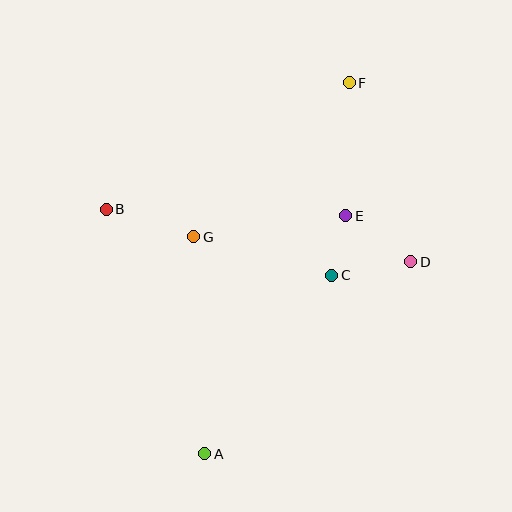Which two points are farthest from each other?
Points A and F are farthest from each other.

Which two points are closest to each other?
Points C and E are closest to each other.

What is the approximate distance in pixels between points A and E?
The distance between A and E is approximately 277 pixels.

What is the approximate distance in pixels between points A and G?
The distance between A and G is approximately 217 pixels.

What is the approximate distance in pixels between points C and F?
The distance between C and F is approximately 193 pixels.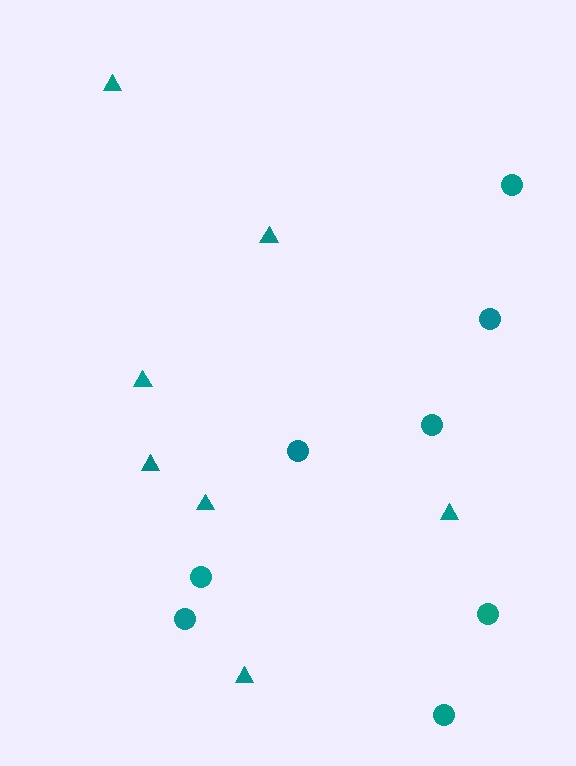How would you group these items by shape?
There are 2 groups: one group of triangles (7) and one group of circles (8).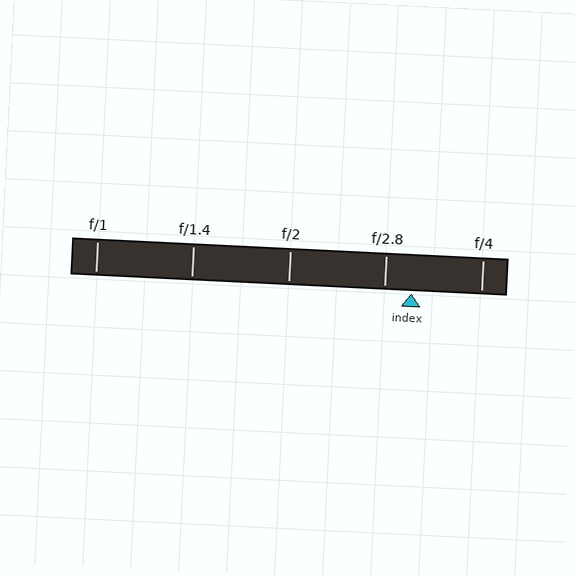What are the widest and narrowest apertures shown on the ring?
The widest aperture shown is f/1 and the narrowest is f/4.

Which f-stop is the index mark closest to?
The index mark is closest to f/2.8.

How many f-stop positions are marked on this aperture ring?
There are 5 f-stop positions marked.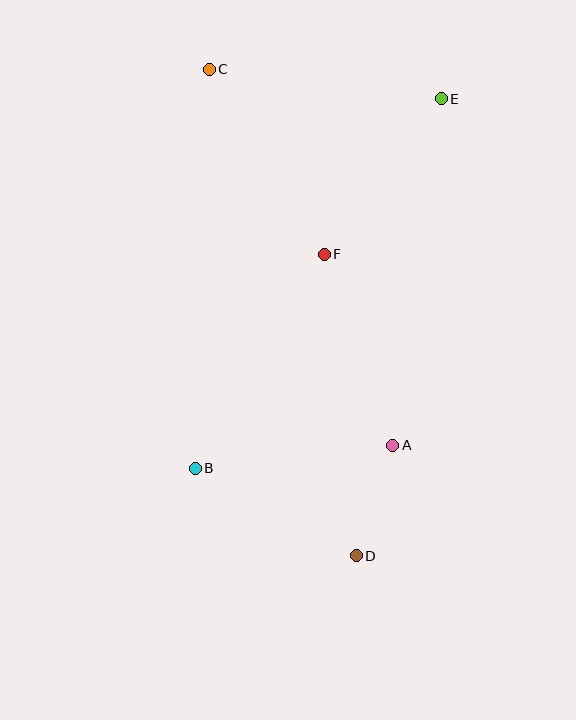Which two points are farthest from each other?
Points C and D are farthest from each other.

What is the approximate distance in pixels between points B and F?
The distance between B and F is approximately 250 pixels.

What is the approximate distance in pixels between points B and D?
The distance between B and D is approximately 183 pixels.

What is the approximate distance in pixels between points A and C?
The distance between A and C is approximately 418 pixels.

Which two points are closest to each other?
Points A and D are closest to each other.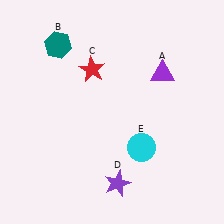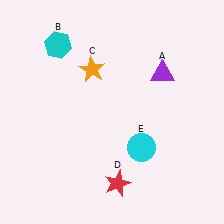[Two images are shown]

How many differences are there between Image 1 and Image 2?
There are 3 differences between the two images.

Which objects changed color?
B changed from teal to cyan. C changed from red to orange. D changed from purple to red.